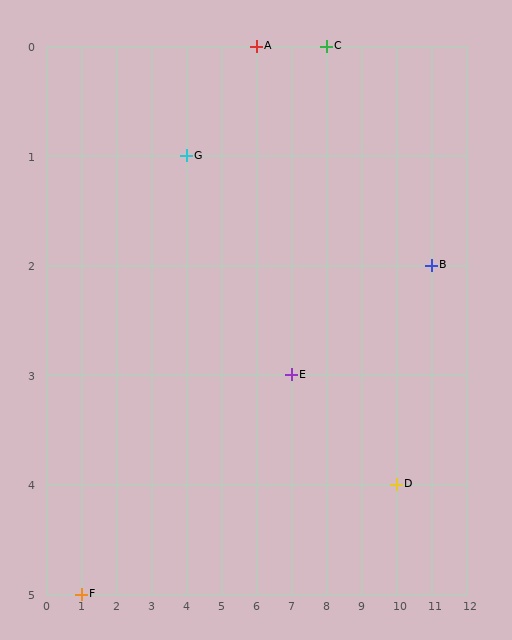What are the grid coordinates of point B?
Point B is at grid coordinates (11, 2).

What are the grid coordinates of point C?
Point C is at grid coordinates (8, 0).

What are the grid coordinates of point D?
Point D is at grid coordinates (10, 4).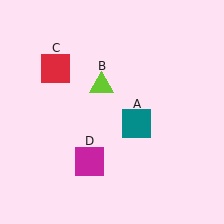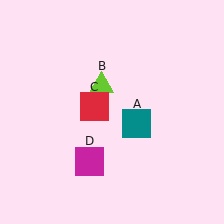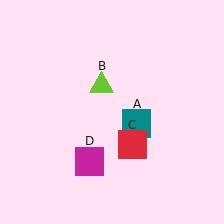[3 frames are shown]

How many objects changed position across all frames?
1 object changed position: red square (object C).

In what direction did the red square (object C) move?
The red square (object C) moved down and to the right.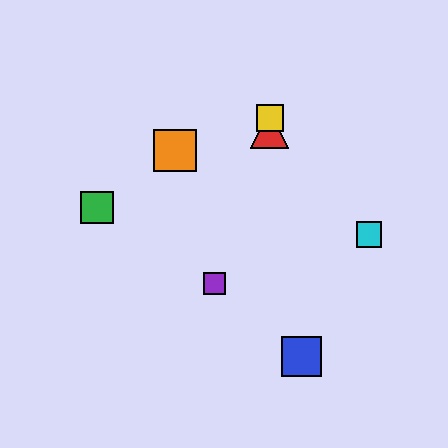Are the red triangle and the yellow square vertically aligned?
Yes, both are at x≈270.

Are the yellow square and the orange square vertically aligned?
No, the yellow square is at x≈270 and the orange square is at x≈175.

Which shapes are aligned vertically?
The red triangle, the yellow square are aligned vertically.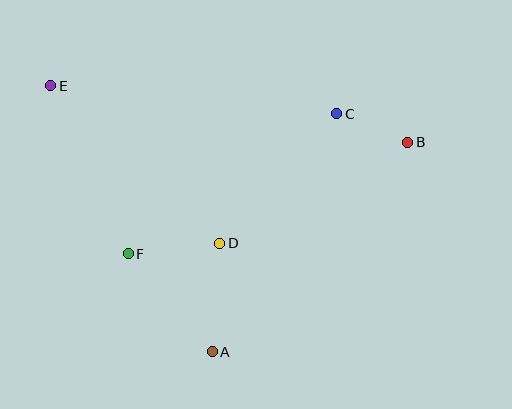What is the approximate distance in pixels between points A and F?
The distance between A and F is approximately 129 pixels.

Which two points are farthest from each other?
Points B and E are farthest from each other.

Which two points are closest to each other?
Points B and C are closest to each other.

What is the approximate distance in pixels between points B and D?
The distance between B and D is approximately 214 pixels.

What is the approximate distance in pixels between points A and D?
The distance between A and D is approximately 108 pixels.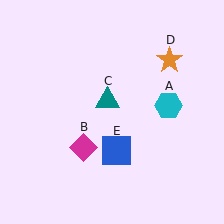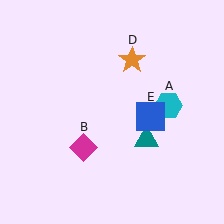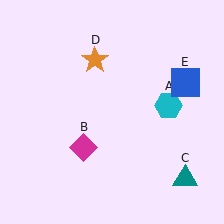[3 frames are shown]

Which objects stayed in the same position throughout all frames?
Cyan hexagon (object A) and magenta diamond (object B) remained stationary.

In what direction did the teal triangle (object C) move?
The teal triangle (object C) moved down and to the right.